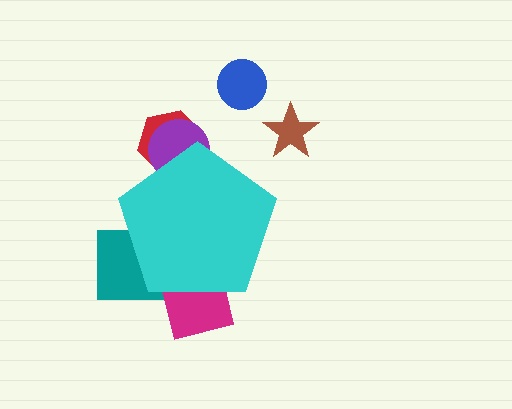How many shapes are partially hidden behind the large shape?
4 shapes are partially hidden.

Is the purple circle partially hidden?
Yes, the purple circle is partially hidden behind the cyan pentagon.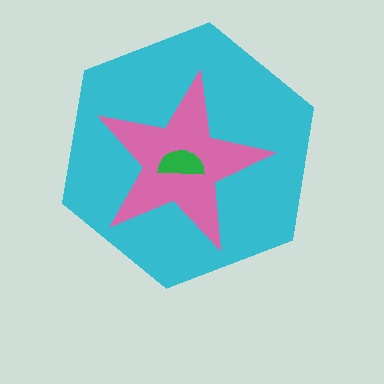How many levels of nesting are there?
3.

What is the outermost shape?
The cyan hexagon.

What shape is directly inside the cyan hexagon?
The pink star.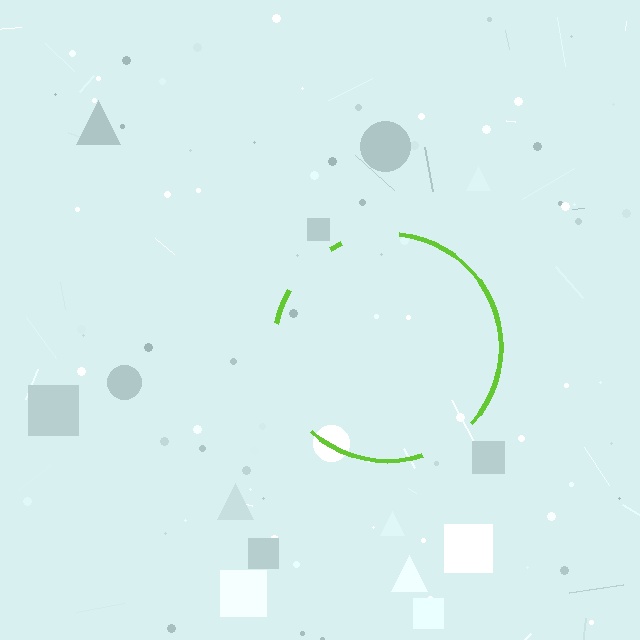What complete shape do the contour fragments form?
The contour fragments form a circle.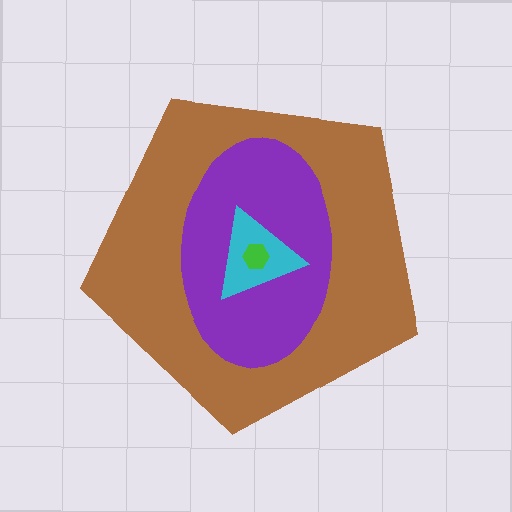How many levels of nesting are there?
4.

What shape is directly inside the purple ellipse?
The cyan triangle.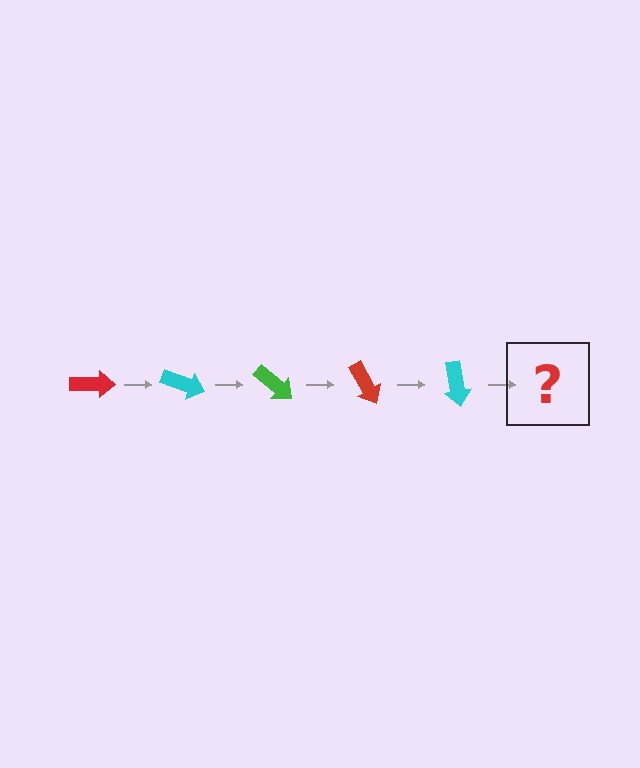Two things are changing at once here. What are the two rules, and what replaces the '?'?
The two rules are that it rotates 20 degrees each step and the color cycles through red, cyan, and green. The '?' should be a green arrow, rotated 100 degrees from the start.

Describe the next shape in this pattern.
It should be a green arrow, rotated 100 degrees from the start.